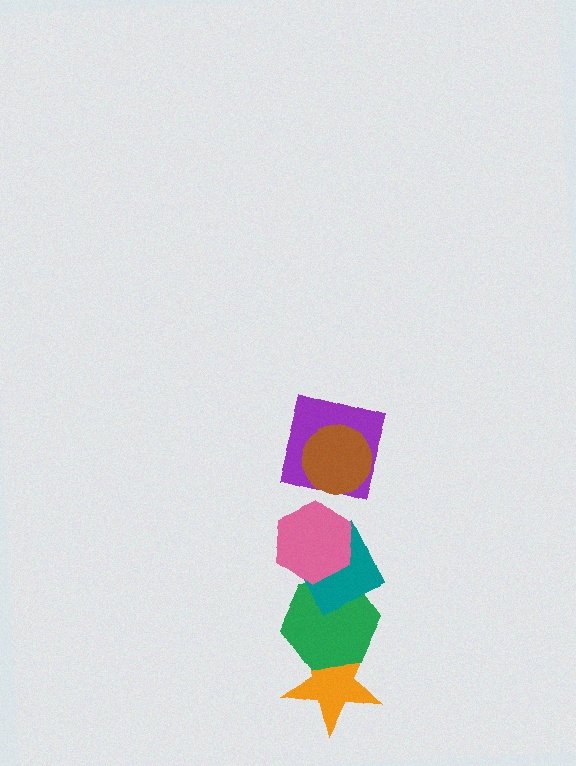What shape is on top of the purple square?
The brown circle is on top of the purple square.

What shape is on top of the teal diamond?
The pink hexagon is on top of the teal diamond.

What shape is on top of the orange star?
The green hexagon is on top of the orange star.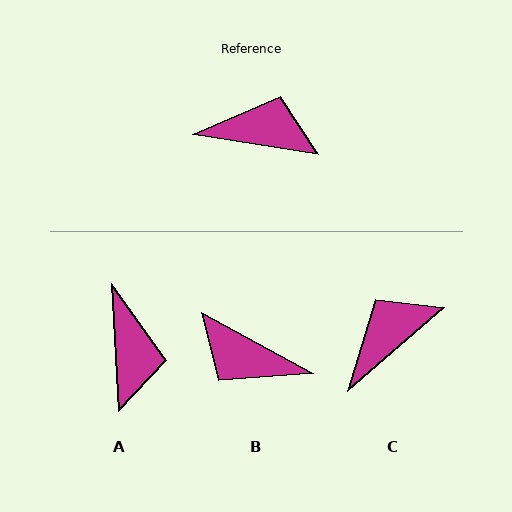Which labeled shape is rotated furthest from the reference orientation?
B, about 161 degrees away.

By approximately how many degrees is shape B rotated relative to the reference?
Approximately 161 degrees counter-clockwise.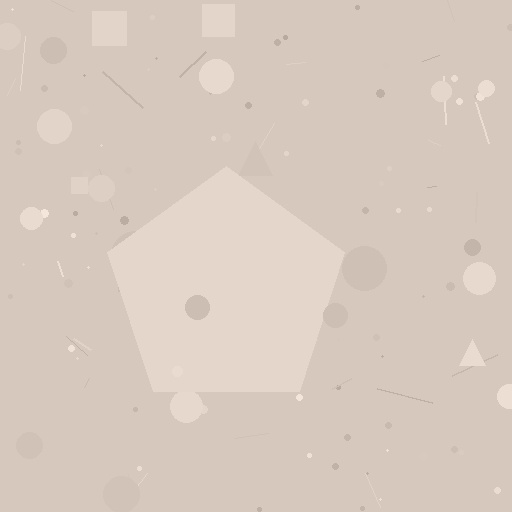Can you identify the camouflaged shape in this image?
The camouflaged shape is a pentagon.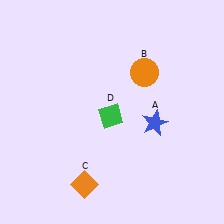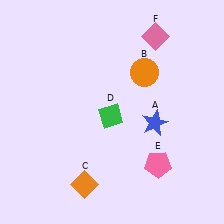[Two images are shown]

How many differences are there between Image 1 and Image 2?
There are 2 differences between the two images.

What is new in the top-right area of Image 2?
A pink diamond (F) was added in the top-right area of Image 2.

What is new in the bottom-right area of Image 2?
A pink pentagon (E) was added in the bottom-right area of Image 2.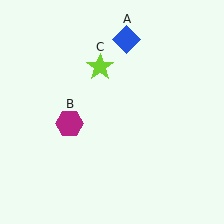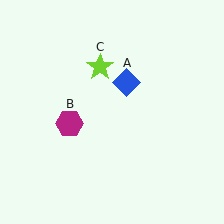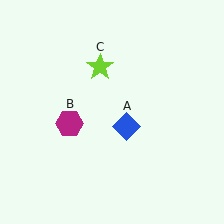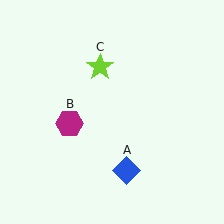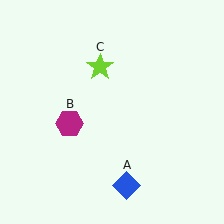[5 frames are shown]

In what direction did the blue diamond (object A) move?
The blue diamond (object A) moved down.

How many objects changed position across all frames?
1 object changed position: blue diamond (object A).